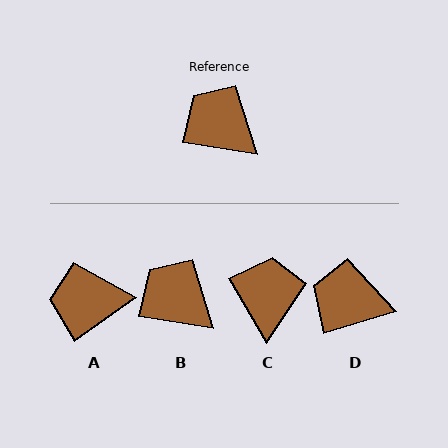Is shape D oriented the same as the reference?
No, it is off by about 25 degrees.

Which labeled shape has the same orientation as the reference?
B.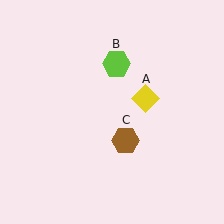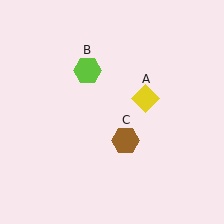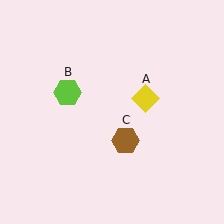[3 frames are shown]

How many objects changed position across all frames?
1 object changed position: lime hexagon (object B).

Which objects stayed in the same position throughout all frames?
Yellow diamond (object A) and brown hexagon (object C) remained stationary.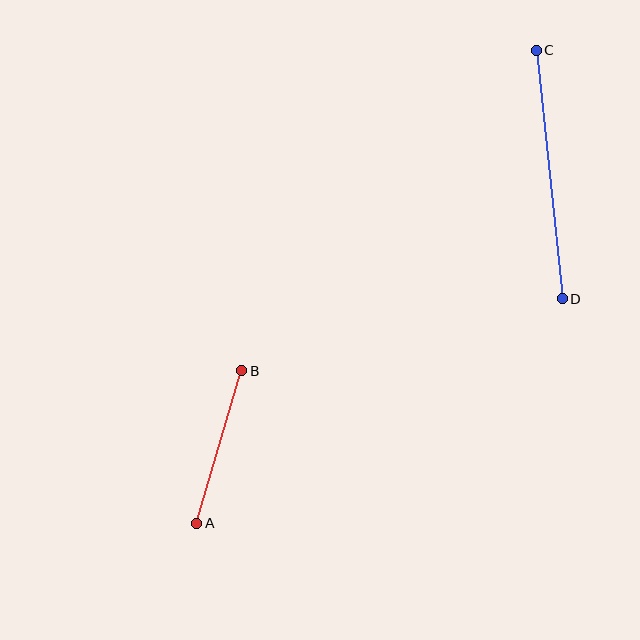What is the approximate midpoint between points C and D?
The midpoint is at approximately (549, 175) pixels.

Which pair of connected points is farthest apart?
Points C and D are farthest apart.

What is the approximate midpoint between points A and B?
The midpoint is at approximately (219, 447) pixels.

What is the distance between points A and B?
The distance is approximately 159 pixels.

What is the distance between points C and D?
The distance is approximately 250 pixels.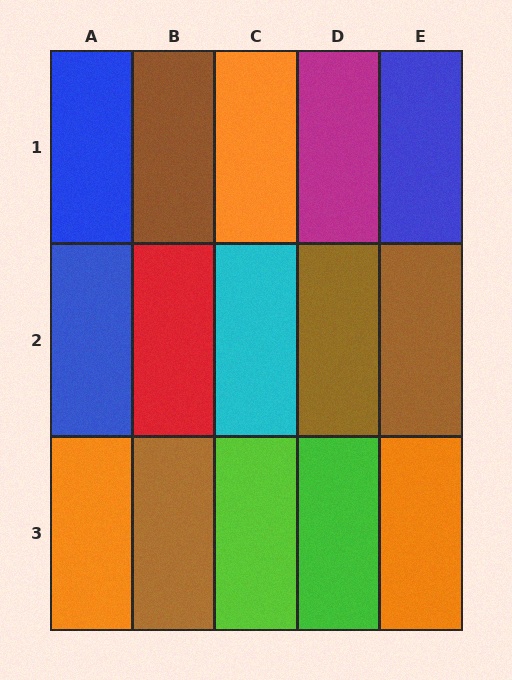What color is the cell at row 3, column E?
Orange.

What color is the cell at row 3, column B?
Brown.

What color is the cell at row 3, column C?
Lime.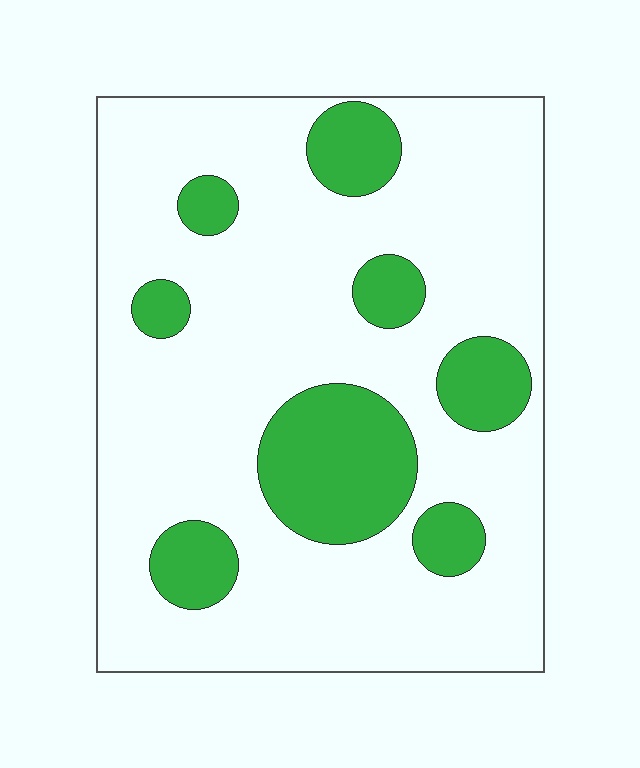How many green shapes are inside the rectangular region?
8.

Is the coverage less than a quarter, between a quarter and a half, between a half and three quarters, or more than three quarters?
Less than a quarter.